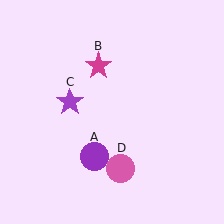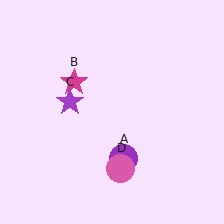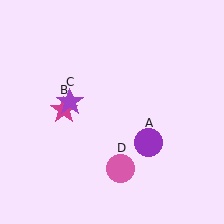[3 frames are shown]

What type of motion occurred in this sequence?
The purple circle (object A), magenta star (object B) rotated counterclockwise around the center of the scene.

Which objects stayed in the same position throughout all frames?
Purple star (object C) and pink circle (object D) remained stationary.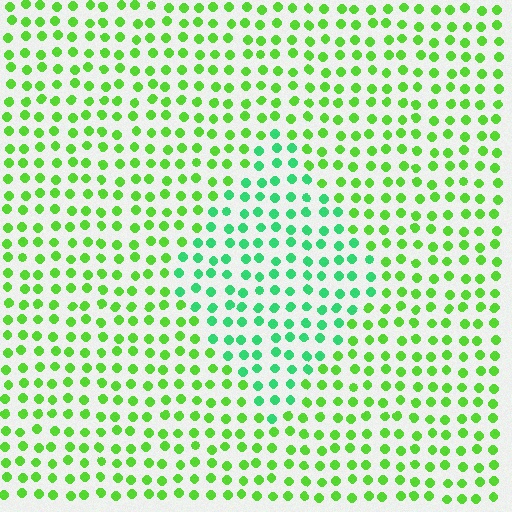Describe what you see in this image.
The image is filled with small lime elements in a uniform arrangement. A diamond-shaped region is visible where the elements are tinted to a slightly different hue, forming a subtle color boundary.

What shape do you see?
I see a diamond.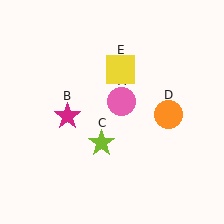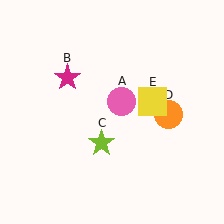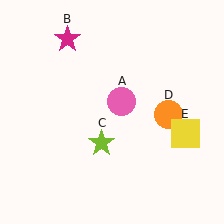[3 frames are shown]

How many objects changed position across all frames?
2 objects changed position: magenta star (object B), yellow square (object E).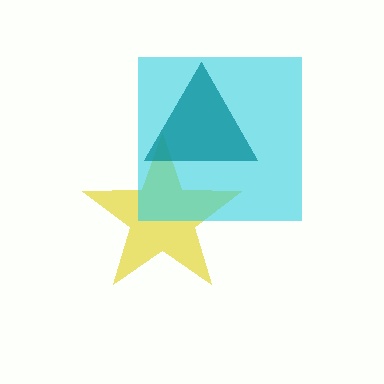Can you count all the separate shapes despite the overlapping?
Yes, there are 3 separate shapes.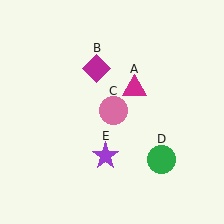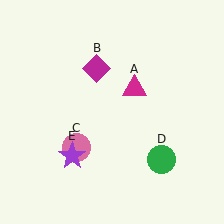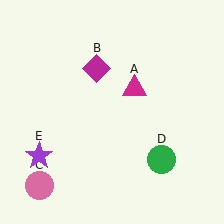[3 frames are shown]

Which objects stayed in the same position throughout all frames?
Magenta triangle (object A) and magenta diamond (object B) and green circle (object D) remained stationary.